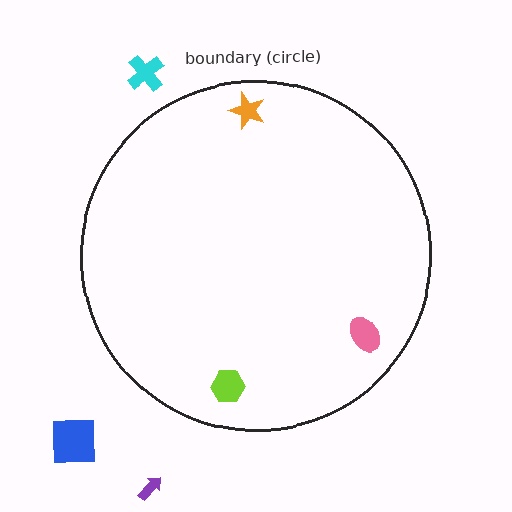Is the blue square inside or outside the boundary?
Outside.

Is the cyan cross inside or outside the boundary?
Outside.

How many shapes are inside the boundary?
3 inside, 3 outside.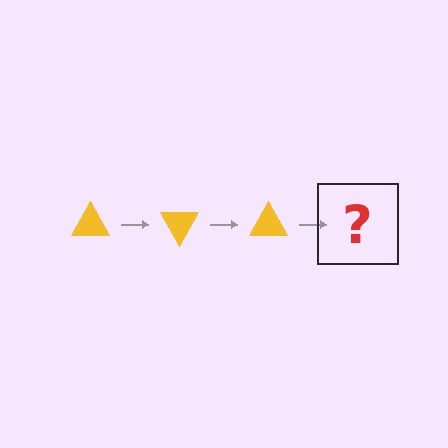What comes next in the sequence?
The next element should be a yellow triangle rotated 180 degrees.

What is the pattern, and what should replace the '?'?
The pattern is that the triangle rotates 60 degrees each step. The '?' should be a yellow triangle rotated 180 degrees.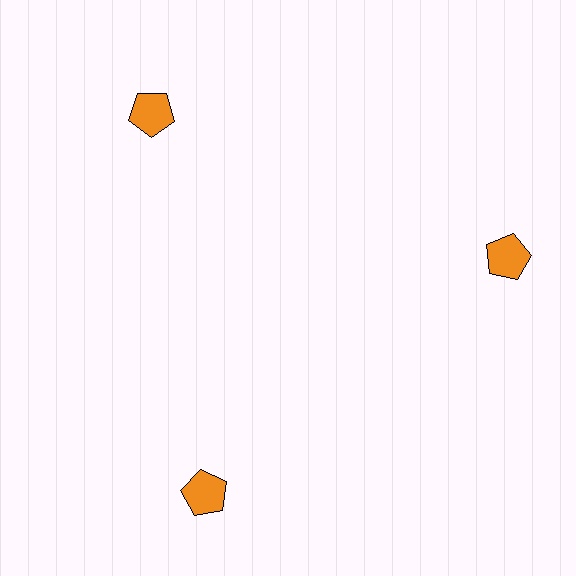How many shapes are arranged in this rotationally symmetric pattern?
There are 3 shapes, arranged in 3 groups of 1.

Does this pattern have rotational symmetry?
Yes, this pattern has 3-fold rotational symmetry. It looks the same after rotating 120 degrees around the center.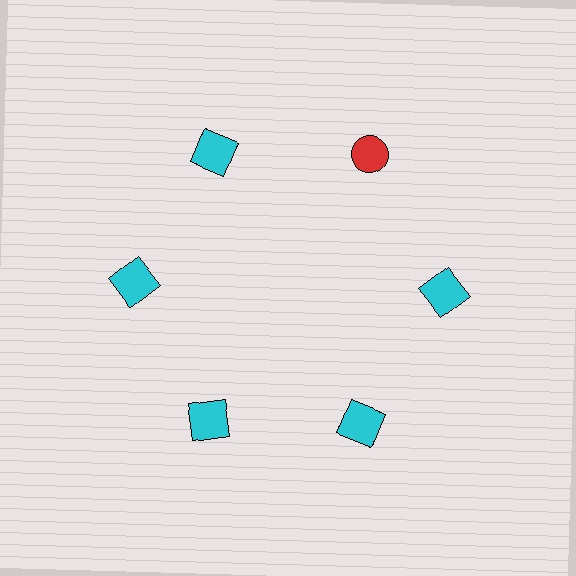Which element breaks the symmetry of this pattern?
The red circle at roughly the 1 o'clock position breaks the symmetry. All other shapes are cyan squares.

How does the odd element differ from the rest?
It differs in both color (red instead of cyan) and shape (circle instead of square).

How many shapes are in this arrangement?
There are 6 shapes arranged in a ring pattern.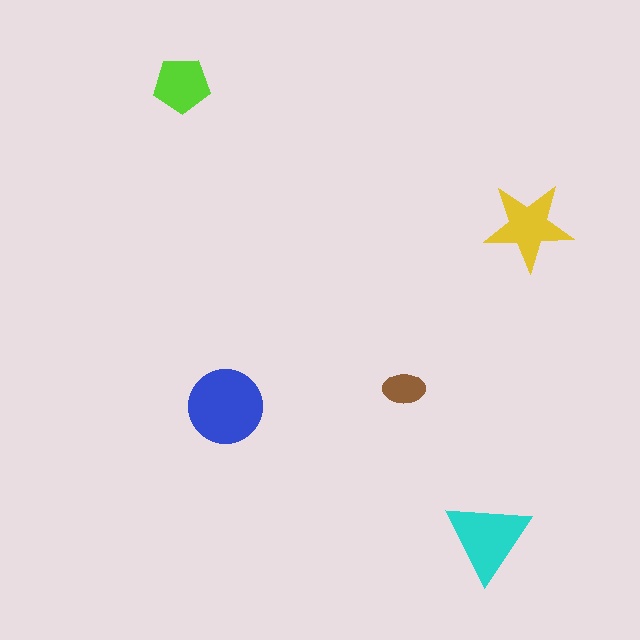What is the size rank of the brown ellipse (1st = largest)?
5th.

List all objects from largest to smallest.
The blue circle, the cyan triangle, the yellow star, the lime pentagon, the brown ellipse.